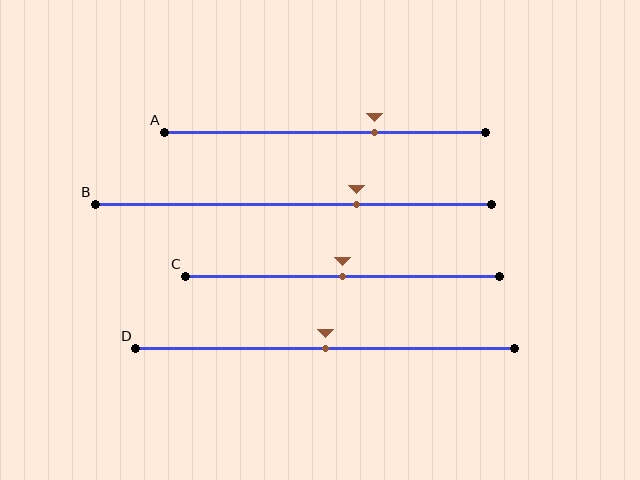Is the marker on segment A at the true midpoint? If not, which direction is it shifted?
No, the marker on segment A is shifted to the right by about 15% of the segment length.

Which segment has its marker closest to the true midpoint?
Segment C has its marker closest to the true midpoint.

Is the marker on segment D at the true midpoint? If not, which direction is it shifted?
Yes, the marker on segment D is at the true midpoint.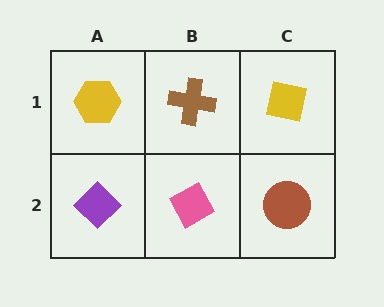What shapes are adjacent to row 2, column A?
A yellow hexagon (row 1, column A), a pink diamond (row 2, column B).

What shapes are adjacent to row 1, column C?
A brown circle (row 2, column C), a brown cross (row 1, column B).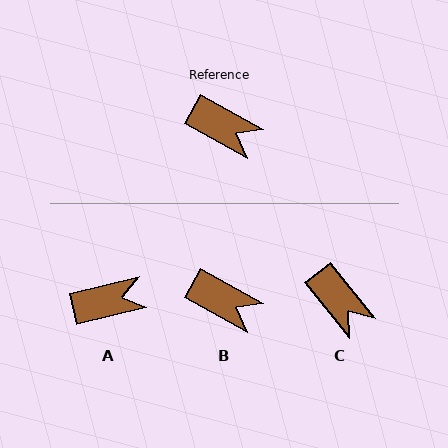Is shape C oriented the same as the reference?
No, it is off by about 23 degrees.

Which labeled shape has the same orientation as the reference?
B.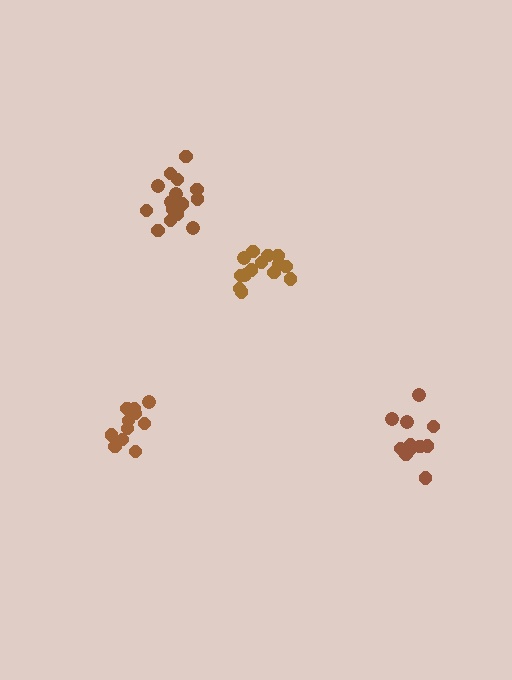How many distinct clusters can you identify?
There are 4 distinct clusters.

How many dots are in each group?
Group 1: 14 dots, Group 2: 15 dots, Group 3: 11 dots, Group 4: 11 dots (51 total).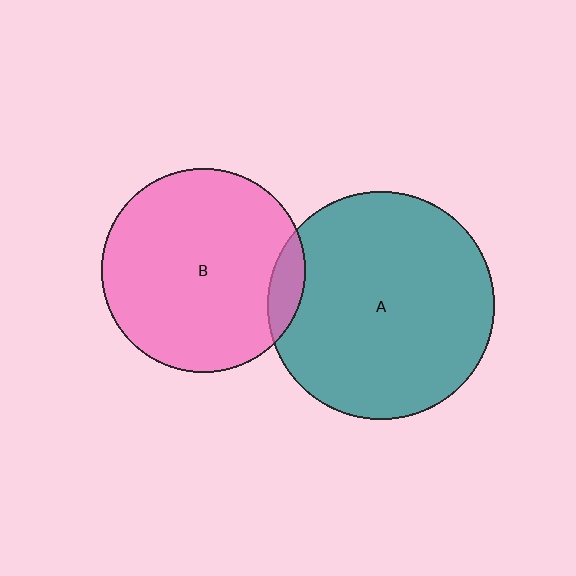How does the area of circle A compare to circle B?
Approximately 1.2 times.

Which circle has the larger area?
Circle A (teal).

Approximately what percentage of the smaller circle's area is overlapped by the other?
Approximately 10%.